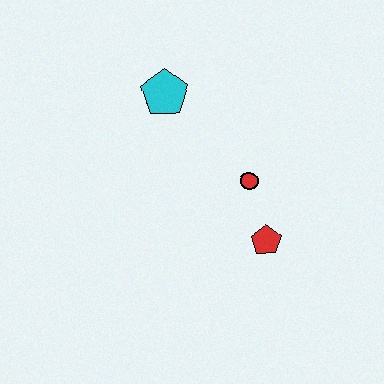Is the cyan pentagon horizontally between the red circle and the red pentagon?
No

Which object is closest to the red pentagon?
The red circle is closest to the red pentagon.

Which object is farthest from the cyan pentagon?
The red pentagon is farthest from the cyan pentagon.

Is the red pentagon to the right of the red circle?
Yes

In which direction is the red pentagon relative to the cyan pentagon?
The red pentagon is below the cyan pentagon.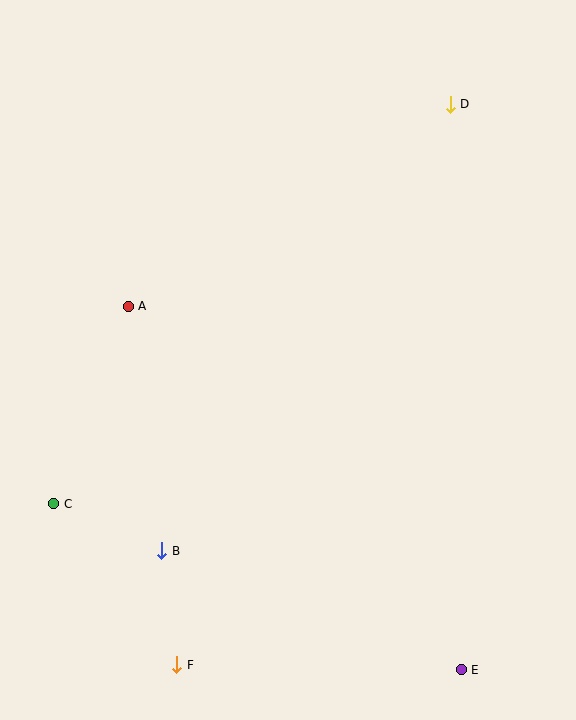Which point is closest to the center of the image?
Point A at (128, 306) is closest to the center.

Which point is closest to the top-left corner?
Point A is closest to the top-left corner.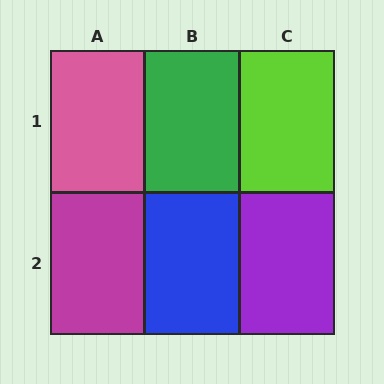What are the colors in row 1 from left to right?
Pink, green, lime.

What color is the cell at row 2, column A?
Magenta.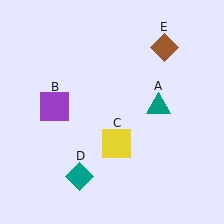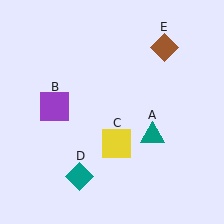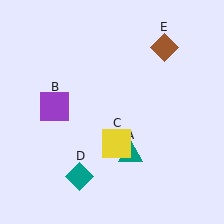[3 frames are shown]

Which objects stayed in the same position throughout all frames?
Purple square (object B) and yellow square (object C) and teal diamond (object D) and brown diamond (object E) remained stationary.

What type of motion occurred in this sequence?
The teal triangle (object A) rotated clockwise around the center of the scene.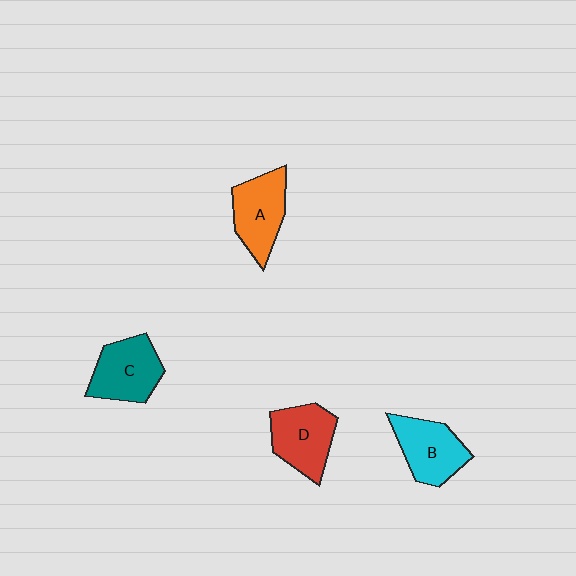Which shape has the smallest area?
Shape B (cyan).